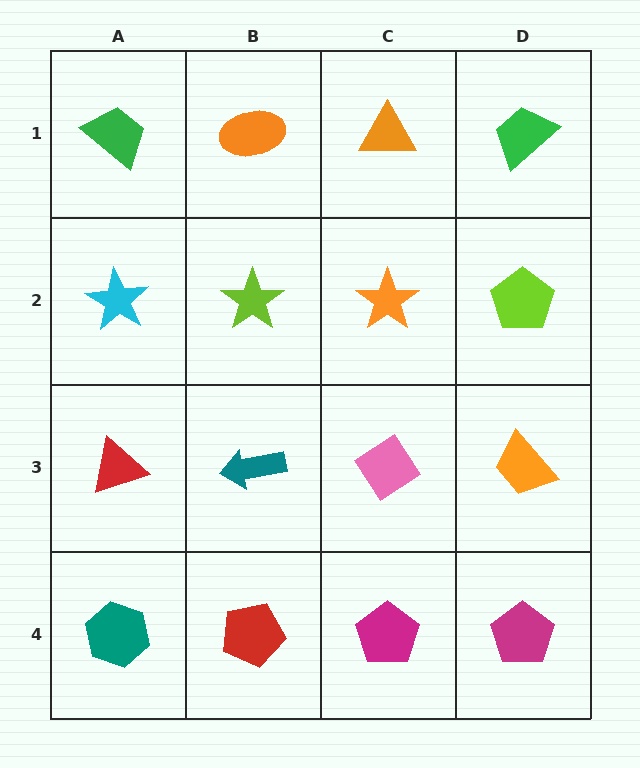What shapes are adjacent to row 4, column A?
A red triangle (row 3, column A), a red pentagon (row 4, column B).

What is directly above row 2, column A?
A green trapezoid.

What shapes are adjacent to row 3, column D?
A lime pentagon (row 2, column D), a magenta pentagon (row 4, column D), a pink diamond (row 3, column C).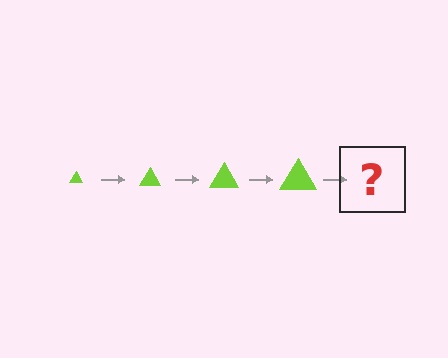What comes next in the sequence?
The next element should be a lime triangle, larger than the previous one.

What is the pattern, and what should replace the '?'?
The pattern is that the triangle gets progressively larger each step. The '?' should be a lime triangle, larger than the previous one.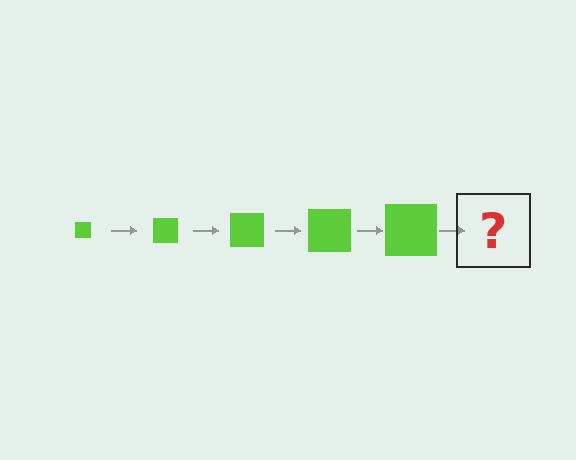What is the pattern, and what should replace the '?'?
The pattern is that the square gets progressively larger each step. The '?' should be a lime square, larger than the previous one.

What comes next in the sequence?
The next element should be a lime square, larger than the previous one.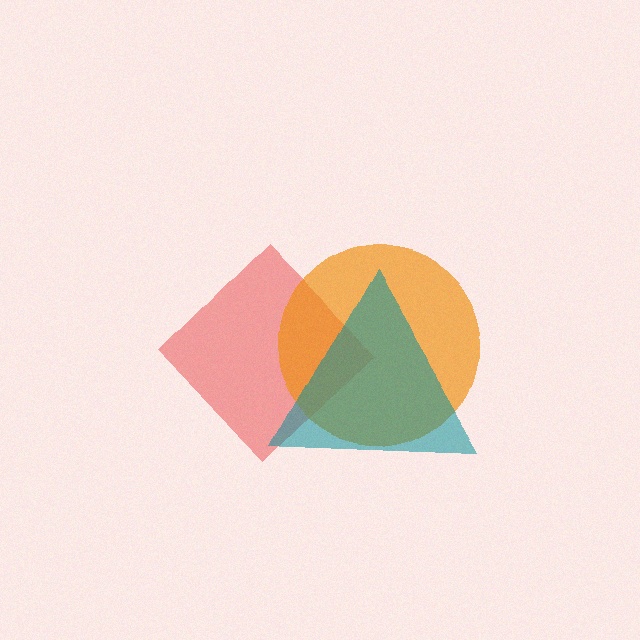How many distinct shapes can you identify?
There are 3 distinct shapes: a red diamond, an orange circle, a teal triangle.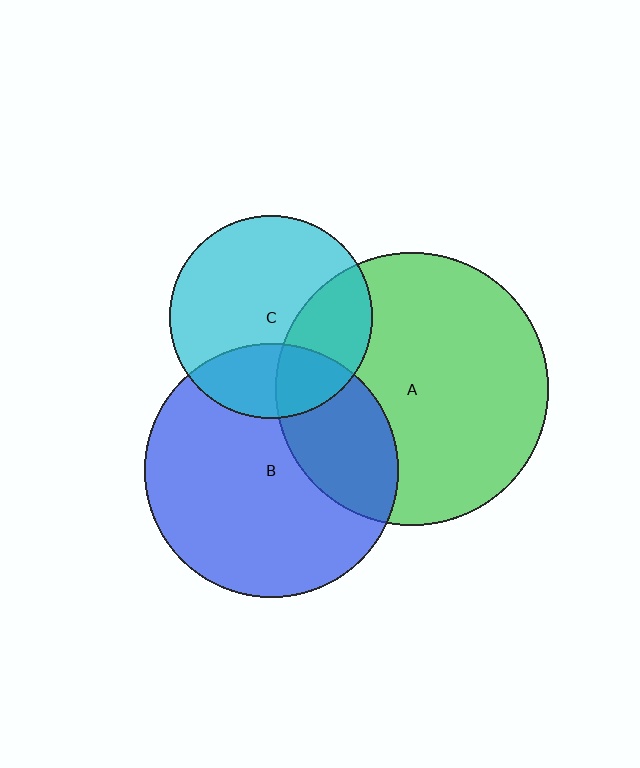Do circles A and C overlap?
Yes.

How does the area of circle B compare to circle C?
Approximately 1.6 times.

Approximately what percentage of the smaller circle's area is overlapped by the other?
Approximately 30%.